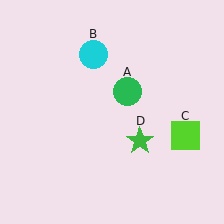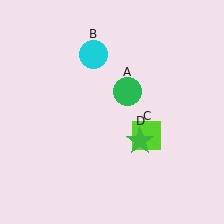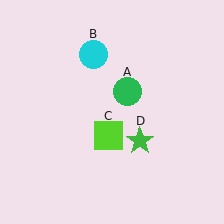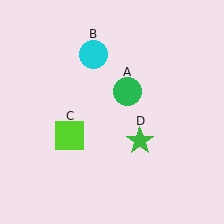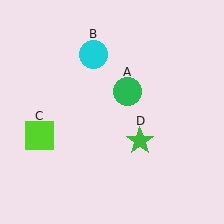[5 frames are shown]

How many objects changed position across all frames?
1 object changed position: lime square (object C).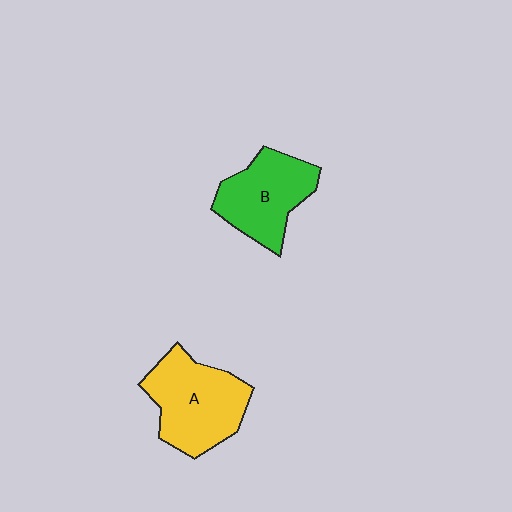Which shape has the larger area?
Shape A (yellow).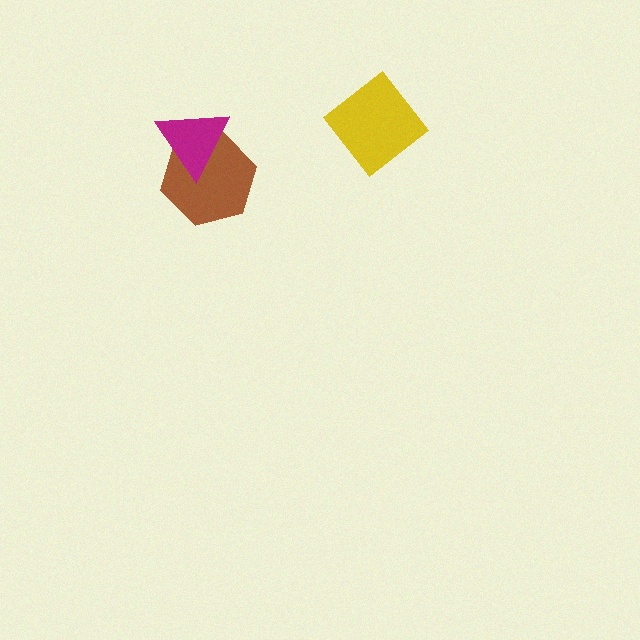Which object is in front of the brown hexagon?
The magenta triangle is in front of the brown hexagon.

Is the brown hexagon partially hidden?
Yes, it is partially covered by another shape.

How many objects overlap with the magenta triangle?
1 object overlaps with the magenta triangle.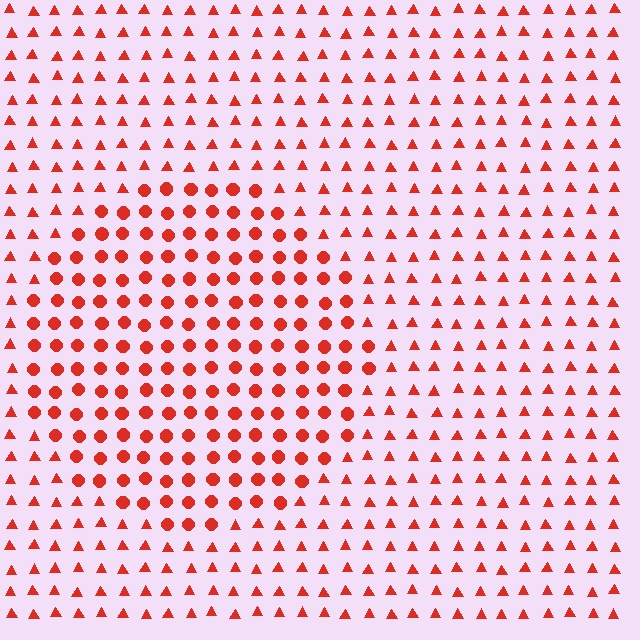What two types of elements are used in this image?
The image uses circles inside the circle region and triangles outside it.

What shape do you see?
I see a circle.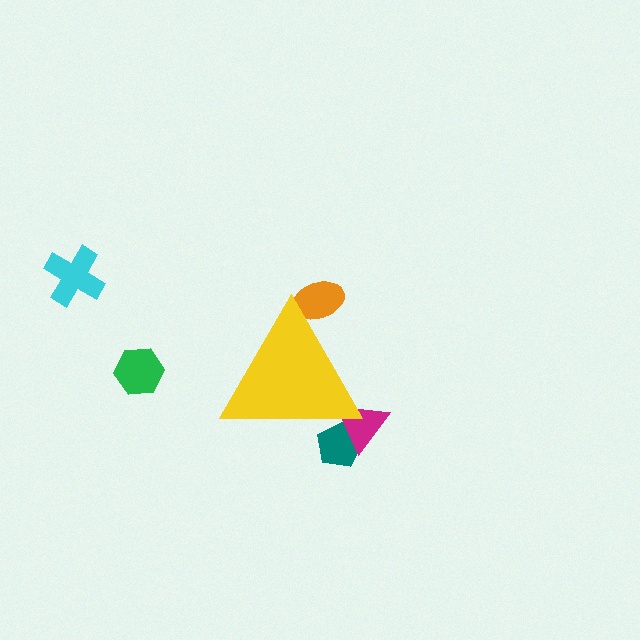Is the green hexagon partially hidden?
No, the green hexagon is fully visible.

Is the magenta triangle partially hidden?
Yes, the magenta triangle is partially hidden behind the yellow triangle.